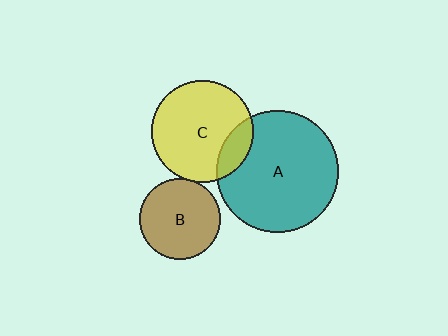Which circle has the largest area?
Circle A (teal).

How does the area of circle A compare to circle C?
Approximately 1.4 times.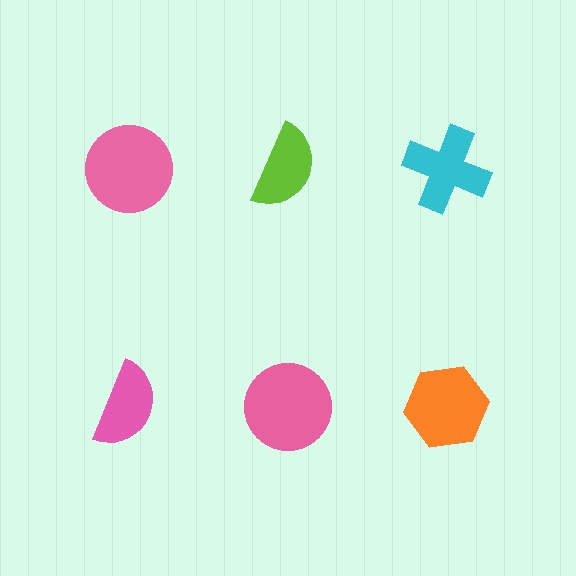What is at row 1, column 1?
A pink circle.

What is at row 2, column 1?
A pink semicircle.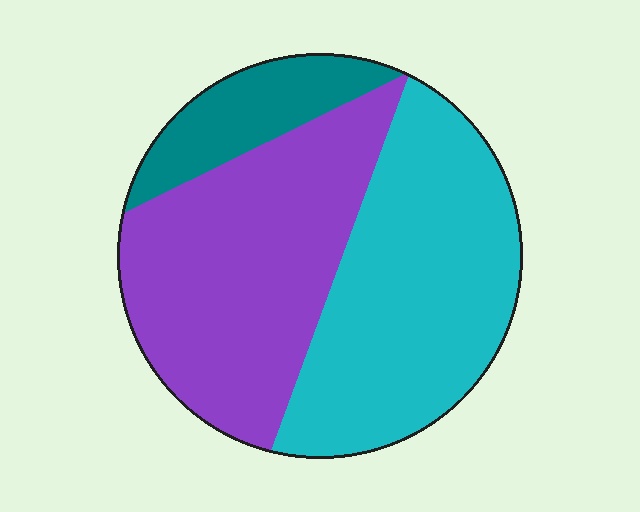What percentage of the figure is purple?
Purple takes up about two fifths (2/5) of the figure.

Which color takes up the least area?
Teal, at roughly 15%.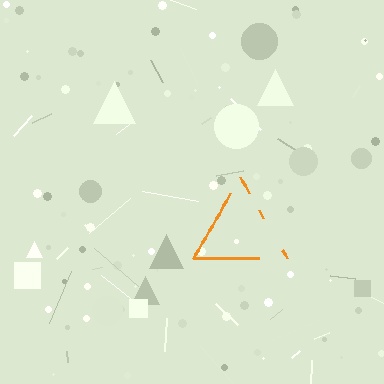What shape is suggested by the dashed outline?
The dashed outline suggests a triangle.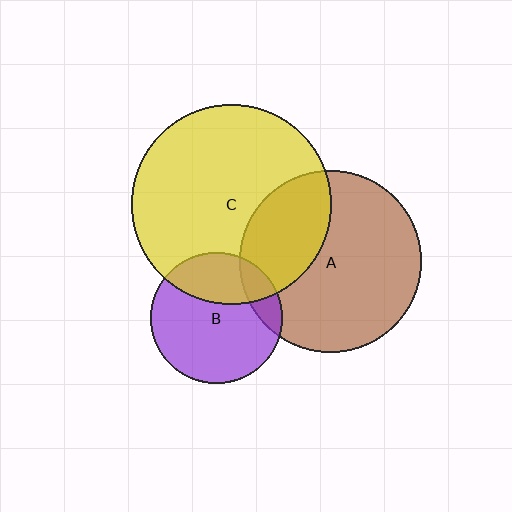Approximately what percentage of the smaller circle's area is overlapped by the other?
Approximately 30%.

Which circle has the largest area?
Circle C (yellow).